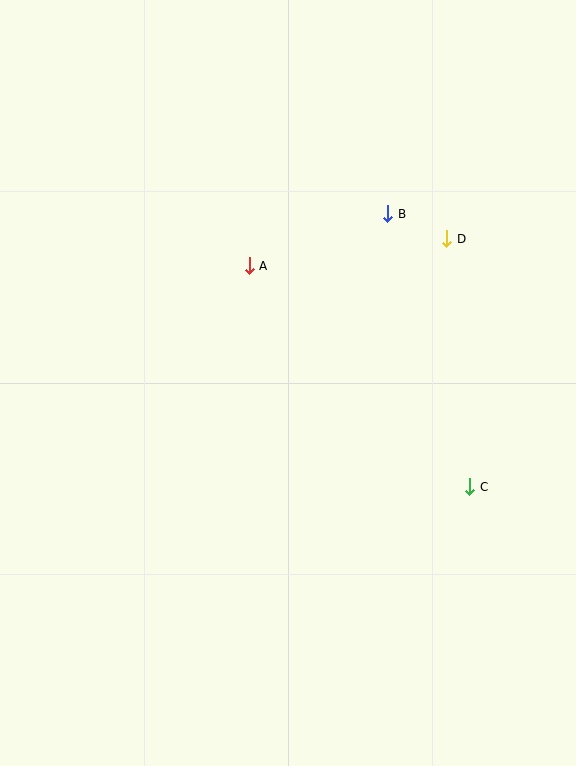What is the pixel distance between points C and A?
The distance between C and A is 312 pixels.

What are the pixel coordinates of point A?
Point A is at (249, 266).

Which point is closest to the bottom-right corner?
Point C is closest to the bottom-right corner.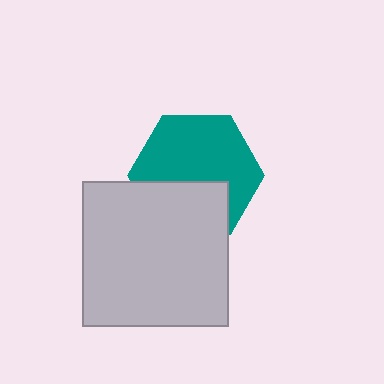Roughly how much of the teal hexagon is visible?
About half of it is visible (roughly 64%).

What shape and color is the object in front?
The object in front is a light gray square.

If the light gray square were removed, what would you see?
You would see the complete teal hexagon.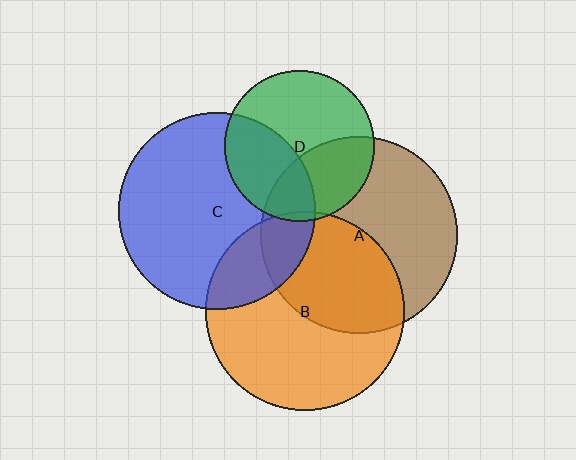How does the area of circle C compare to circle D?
Approximately 1.7 times.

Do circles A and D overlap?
Yes.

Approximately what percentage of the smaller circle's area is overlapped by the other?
Approximately 35%.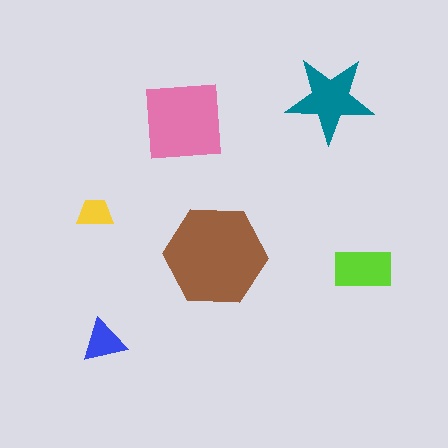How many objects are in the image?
There are 6 objects in the image.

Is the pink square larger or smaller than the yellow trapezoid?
Larger.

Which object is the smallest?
The yellow trapezoid.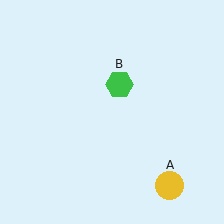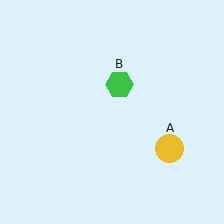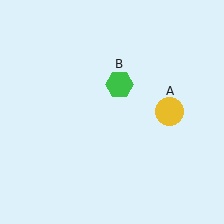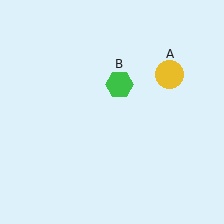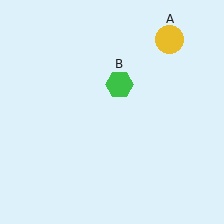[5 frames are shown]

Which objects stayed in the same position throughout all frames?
Green hexagon (object B) remained stationary.